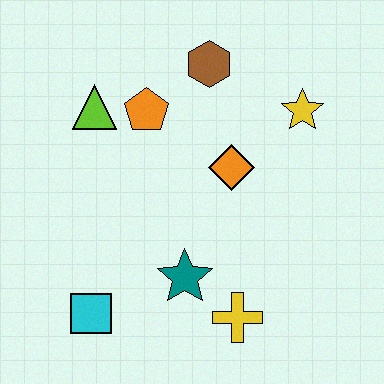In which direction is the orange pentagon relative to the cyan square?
The orange pentagon is above the cyan square.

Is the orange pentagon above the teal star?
Yes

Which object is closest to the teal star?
The yellow cross is closest to the teal star.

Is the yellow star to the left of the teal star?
No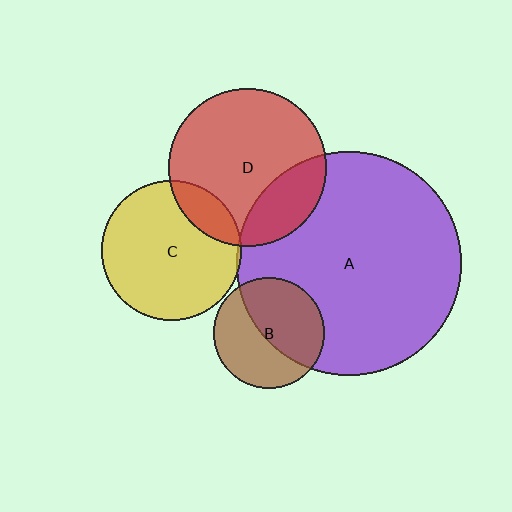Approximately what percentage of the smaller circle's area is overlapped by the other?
Approximately 50%.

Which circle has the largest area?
Circle A (purple).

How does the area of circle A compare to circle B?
Approximately 4.1 times.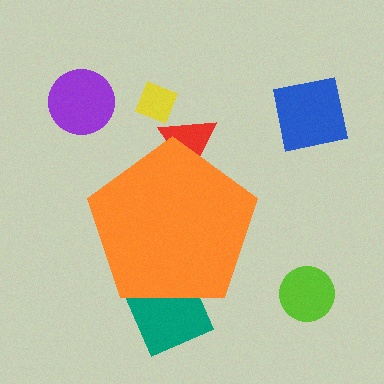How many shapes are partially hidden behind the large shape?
2 shapes are partially hidden.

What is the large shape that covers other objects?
An orange pentagon.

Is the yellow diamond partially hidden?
No, the yellow diamond is fully visible.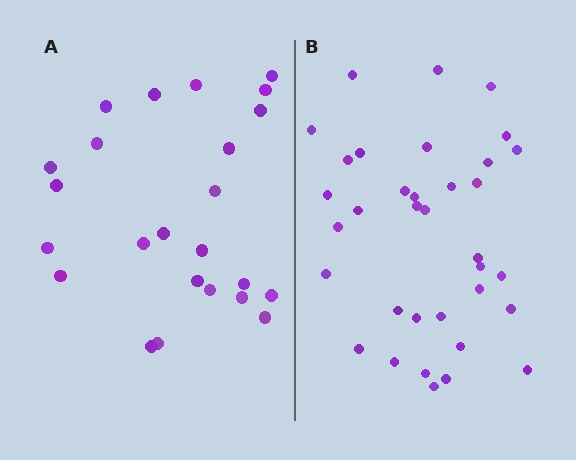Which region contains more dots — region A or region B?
Region B (the right region) has more dots.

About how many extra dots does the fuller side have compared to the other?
Region B has roughly 12 or so more dots than region A.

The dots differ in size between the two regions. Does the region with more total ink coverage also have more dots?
No. Region A has more total ink coverage because its dots are larger, but region B actually contains more individual dots. Total area can be misleading — the number of items is what matters here.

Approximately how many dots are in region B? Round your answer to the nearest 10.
About 40 dots. (The exact count is 35, which rounds to 40.)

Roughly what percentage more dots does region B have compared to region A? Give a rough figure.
About 45% more.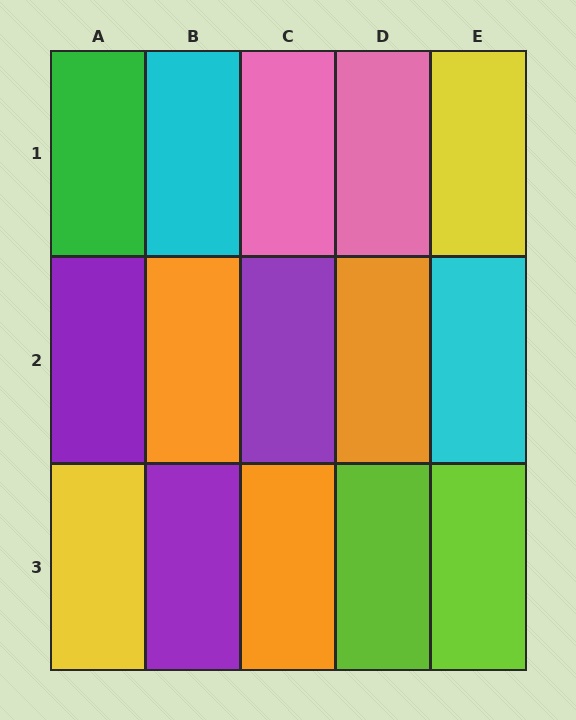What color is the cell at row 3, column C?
Orange.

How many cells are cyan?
2 cells are cyan.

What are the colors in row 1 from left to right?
Green, cyan, pink, pink, yellow.